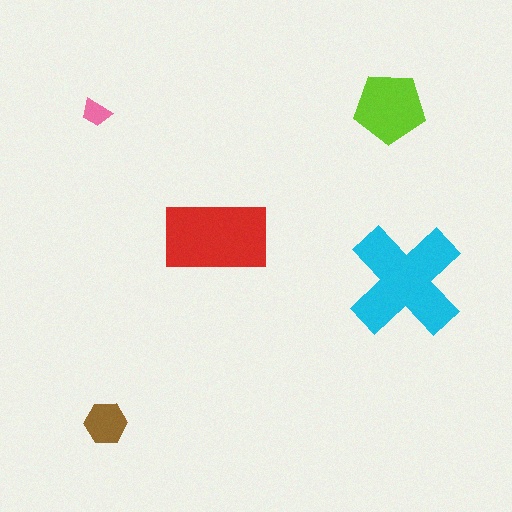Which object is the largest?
The cyan cross.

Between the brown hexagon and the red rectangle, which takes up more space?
The red rectangle.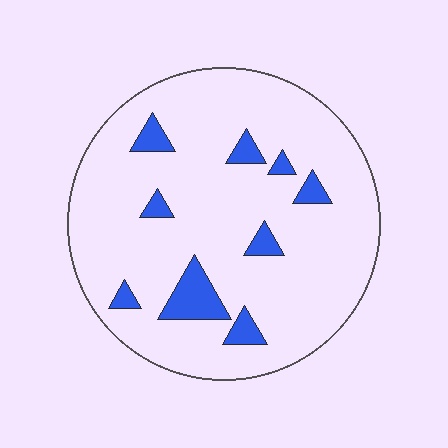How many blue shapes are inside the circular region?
9.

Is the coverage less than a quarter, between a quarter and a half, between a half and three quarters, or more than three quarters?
Less than a quarter.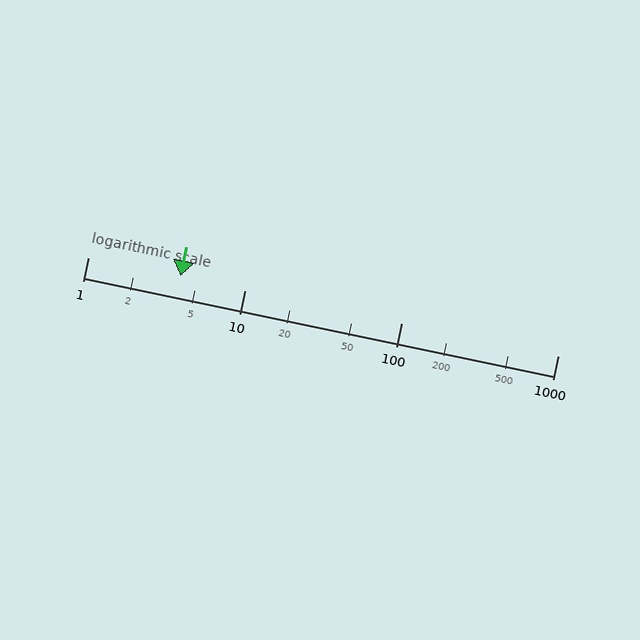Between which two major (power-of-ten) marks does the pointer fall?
The pointer is between 1 and 10.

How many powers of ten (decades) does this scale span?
The scale spans 3 decades, from 1 to 1000.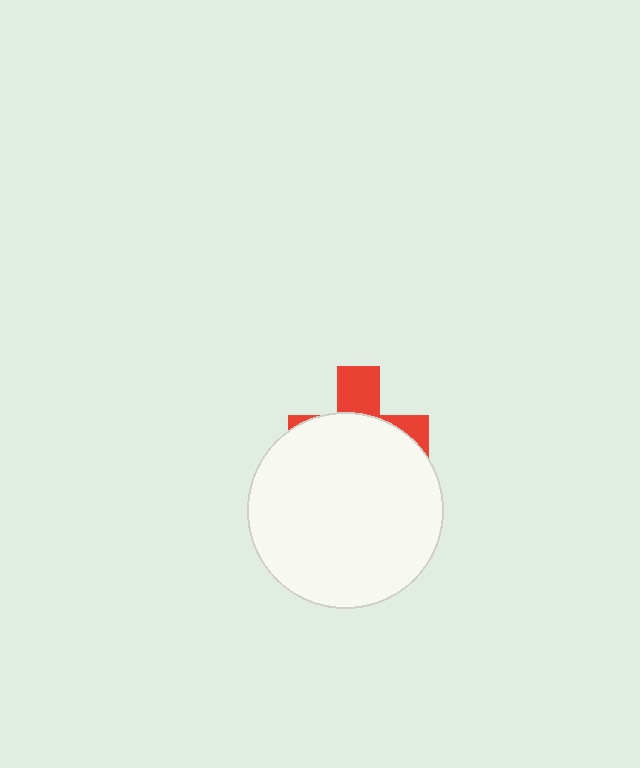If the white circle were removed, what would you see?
You would see the complete red cross.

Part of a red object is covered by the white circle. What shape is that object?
It is a cross.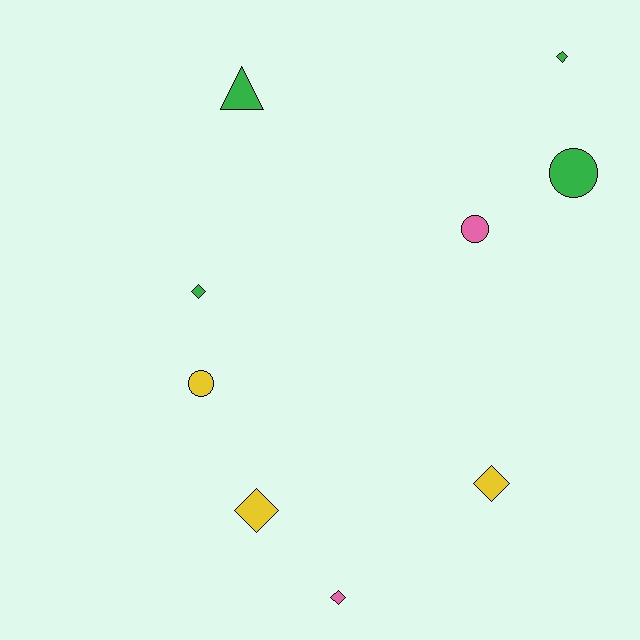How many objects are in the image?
There are 9 objects.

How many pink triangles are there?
There are no pink triangles.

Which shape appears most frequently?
Diamond, with 5 objects.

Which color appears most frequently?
Green, with 4 objects.